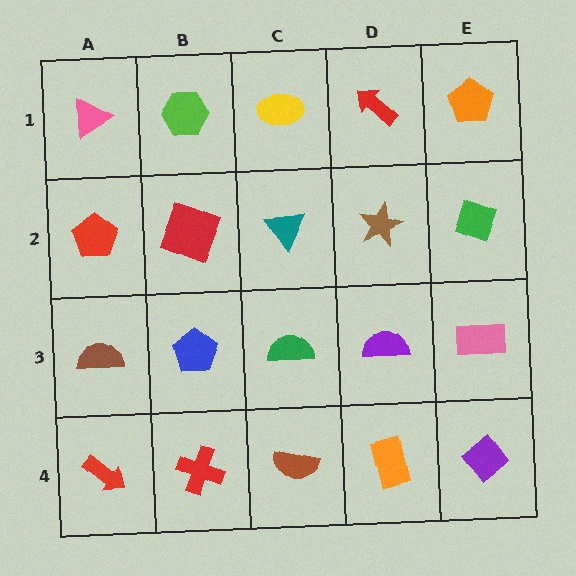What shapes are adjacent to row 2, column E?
An orange pentagon (row 1, column E), a pink rectangle (row 3, column E), a brown star (row 2, column D).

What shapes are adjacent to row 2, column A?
A pink triangle (row 1, column A), a brown semicircle (row 3, column A), a red square (row 2, column B).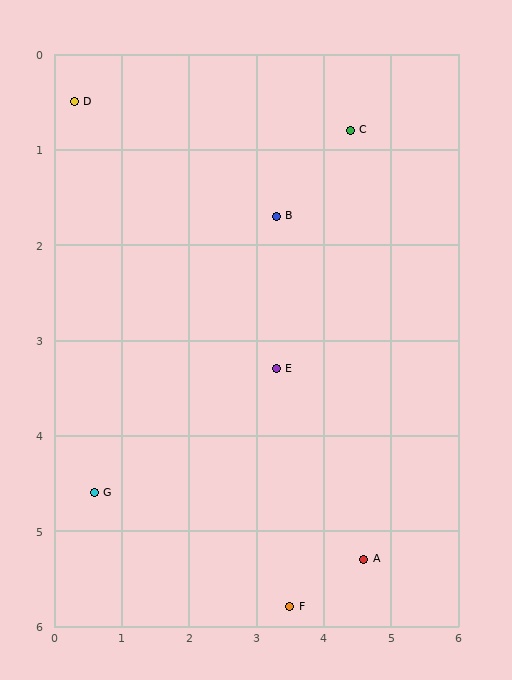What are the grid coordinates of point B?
Point B is at approximately (3.3, 1.7).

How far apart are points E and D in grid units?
Points E and D are about 4.1 grid units apart.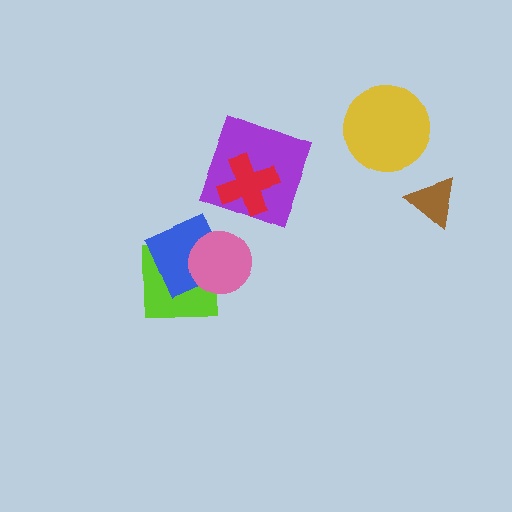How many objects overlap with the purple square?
1 object overlaps with the purple square.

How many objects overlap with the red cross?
1 object overlaps with the red cross.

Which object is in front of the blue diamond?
The pink circle is in front of the blue diamond.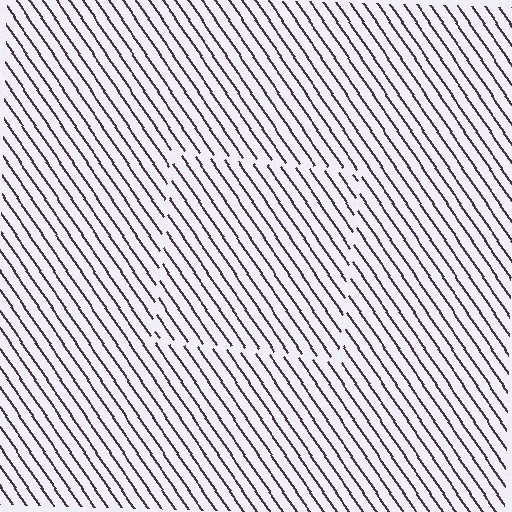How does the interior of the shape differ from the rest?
The interior of the shape contains the same grating, shifted by half a period — the contour is defined by the phase discontinuity where line-ends from the inner and outer gratings abut.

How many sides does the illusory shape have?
4 sides — the line-ends trace a square.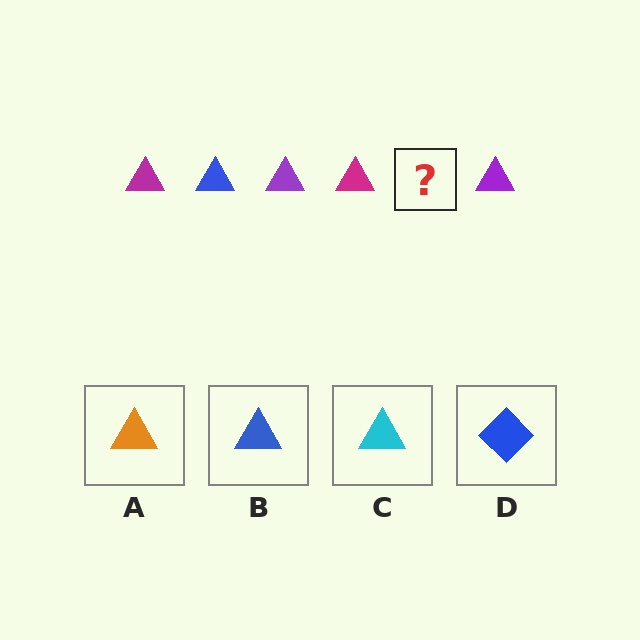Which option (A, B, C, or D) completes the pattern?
B.